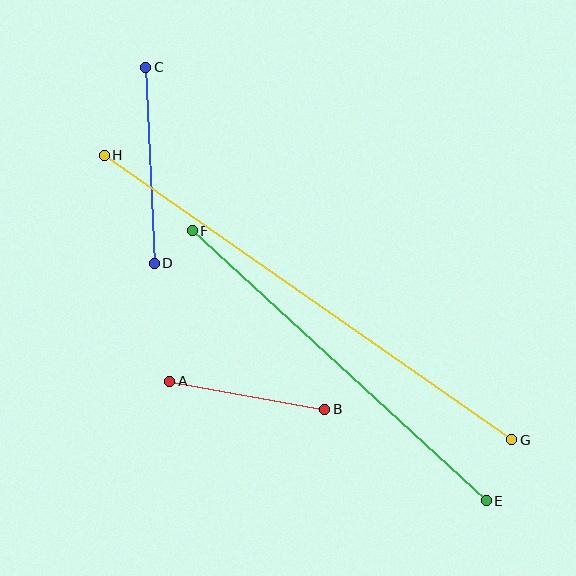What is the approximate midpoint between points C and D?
The midpoint is at approximately (150, 165) pixels.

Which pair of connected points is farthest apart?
Points G and H are farthest apart.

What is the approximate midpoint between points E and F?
The midpoint is at approximately (339, 366) pixels.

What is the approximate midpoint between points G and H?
The midpoint is at approximately (308, 298) pixels.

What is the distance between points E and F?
The distance is approximately 399 pixels.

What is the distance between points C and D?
The distance is approximately 196 pixels.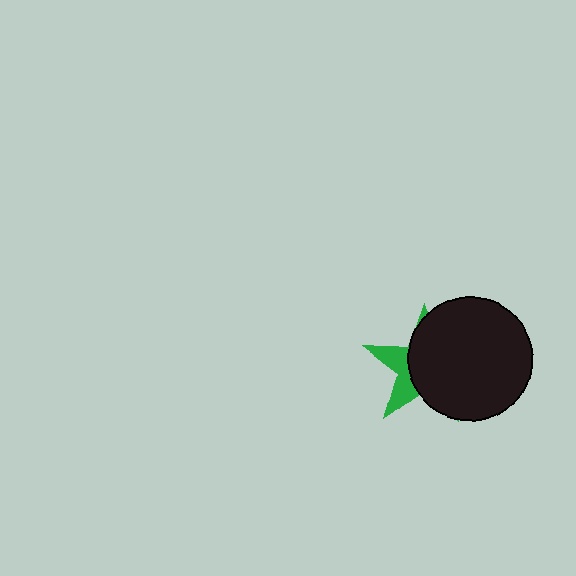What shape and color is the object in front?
The object in front is a black circle.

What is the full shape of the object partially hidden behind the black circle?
The partially hidden object is a green star.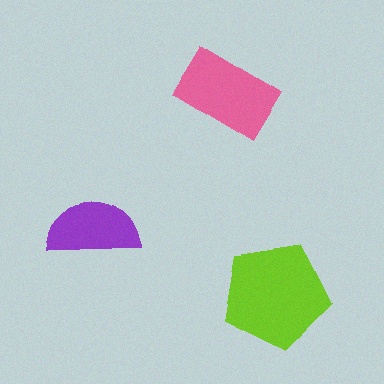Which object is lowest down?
The lime pentagon is bottommost.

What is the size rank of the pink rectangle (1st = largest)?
2nd.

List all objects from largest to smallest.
The lime pentagon, the pink rectangle, the purple semicircle.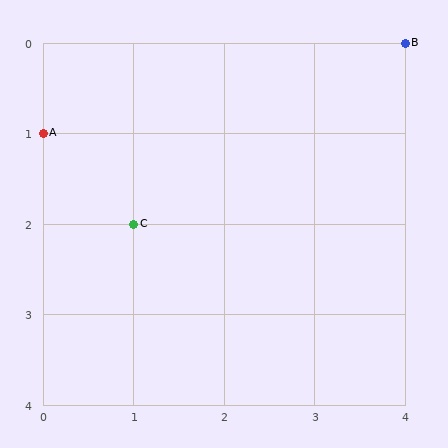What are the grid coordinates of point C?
Point C is at grid coordinates (1, 2).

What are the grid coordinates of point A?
Point A is at grid coordinates (0, 1).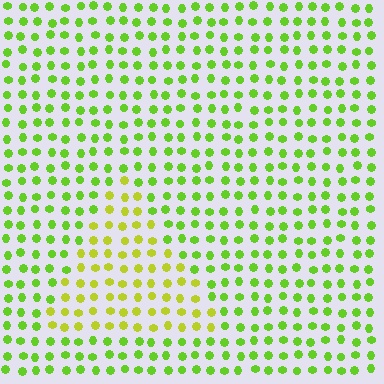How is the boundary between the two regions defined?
The boundary is defined purely by a slight shift in hue (about 30 degrees). Spacing, size, and orientation are identical on both sides.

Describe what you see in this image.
The image is filled with small lime elements in a uniform arrangement. A triangle-shaped region is visible where the elements are tinted to a slightly different hue, forming a subtle color boundary.